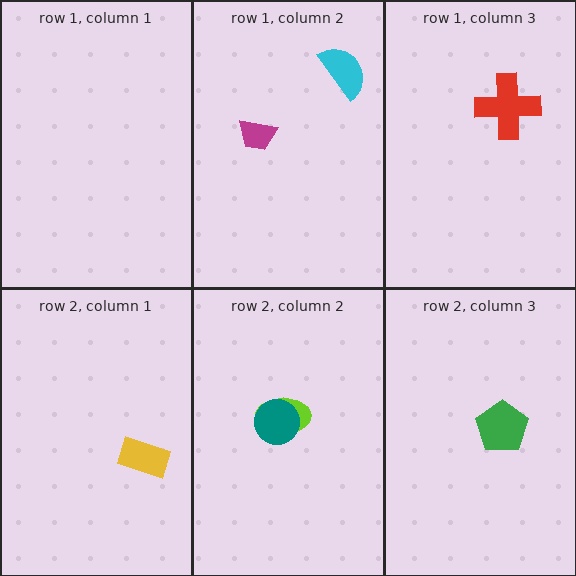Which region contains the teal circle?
The row 2, column 2 region.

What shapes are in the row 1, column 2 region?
The cyan semicircle, the magenta trapezoid.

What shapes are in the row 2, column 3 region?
The green pentagon.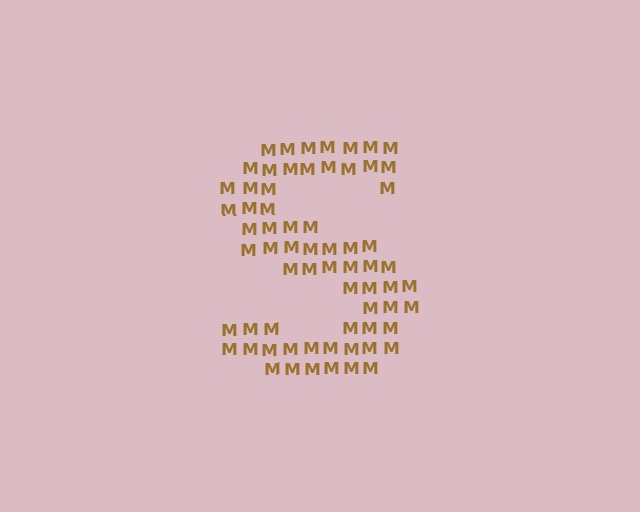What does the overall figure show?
The overall figure shows the letter S.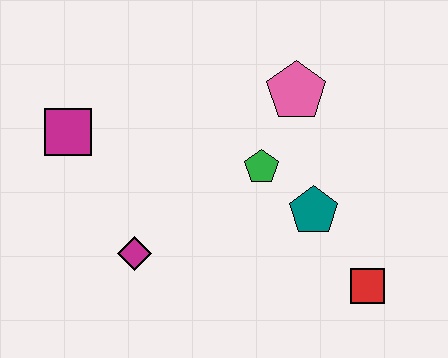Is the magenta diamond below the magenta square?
Yes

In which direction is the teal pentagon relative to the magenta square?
The teal pentagon is to the right of the magenta square.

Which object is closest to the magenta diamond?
The magenta square is closest to the magenta diamond.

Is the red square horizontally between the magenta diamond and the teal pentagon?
No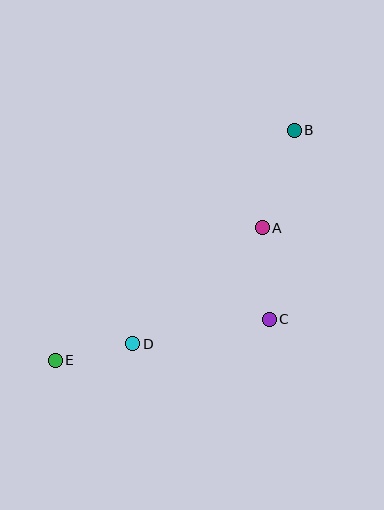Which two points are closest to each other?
Points D and E are closest to each other.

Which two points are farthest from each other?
Points B and E are farthest from each other.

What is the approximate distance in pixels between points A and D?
The distance between A and D is approximately 174 pixels.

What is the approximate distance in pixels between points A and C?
The distance between A and C is approximately 92 pixels.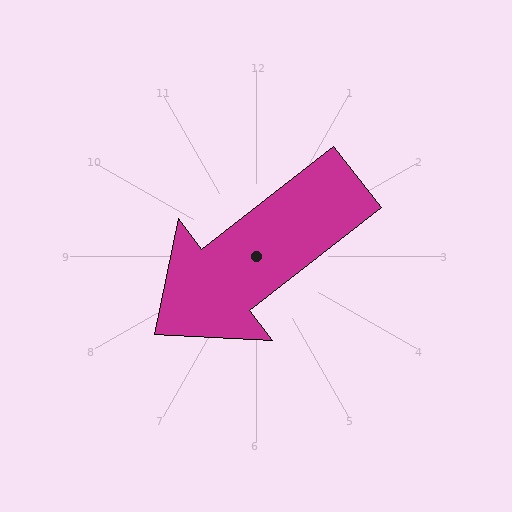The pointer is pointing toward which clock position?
Roughly 8 o'clock.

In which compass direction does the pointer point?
Southwest.